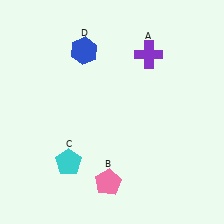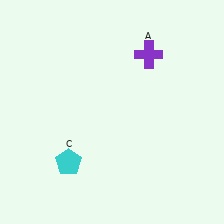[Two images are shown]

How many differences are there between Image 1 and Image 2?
There are 2 differences between the two images.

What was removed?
The pink pentagon (B), the blue hexagon (D) were removed in Image 2.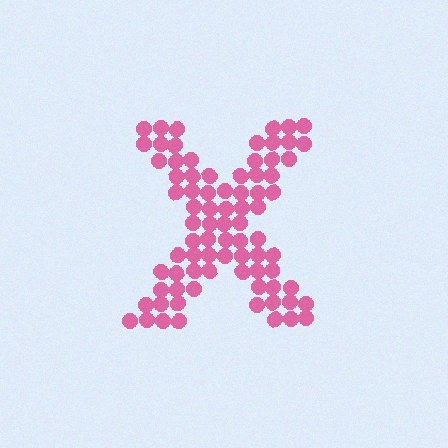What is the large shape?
The large shape is the letter X.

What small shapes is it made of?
It is made of small circles.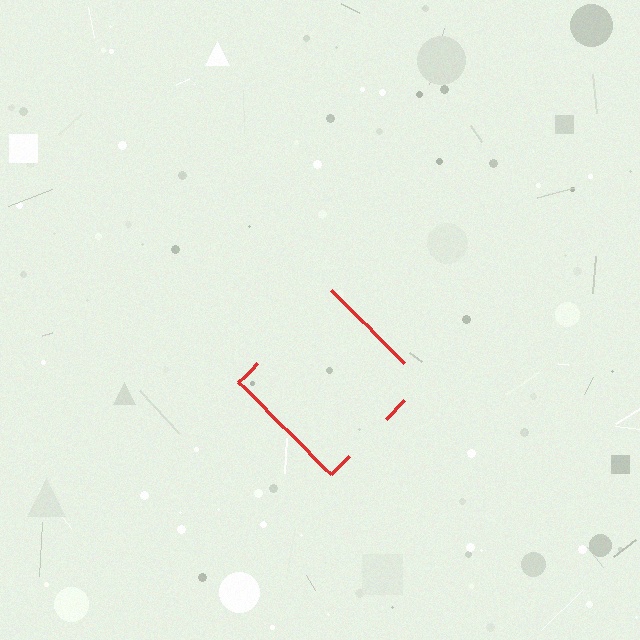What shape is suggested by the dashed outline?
The dashed outline suggests a diamond.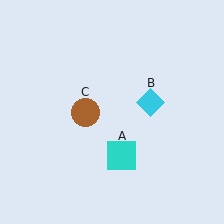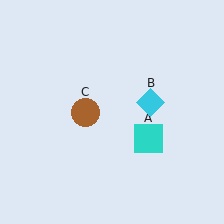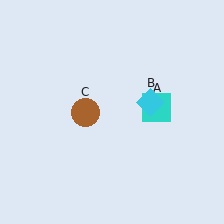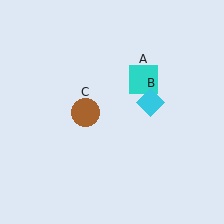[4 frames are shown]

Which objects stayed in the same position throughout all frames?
Cyan diamond (object B) and brown circle (object C) remained stationary.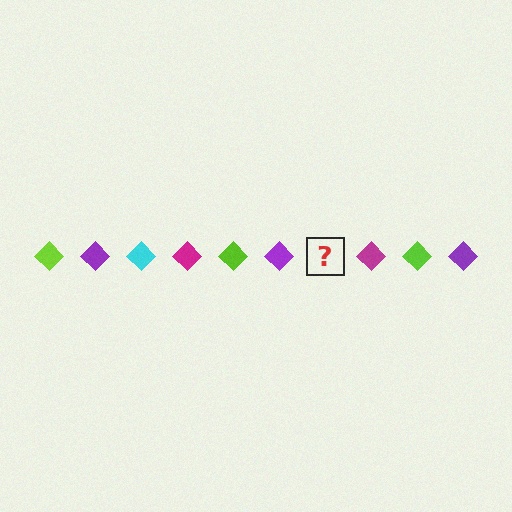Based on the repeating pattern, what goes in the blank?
The blank should be a cyan diamond.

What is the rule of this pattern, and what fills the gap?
The rule is that the pattern cycles through lime, purple, cyan, magenta diamonds. The gap should be filled with a cyan diamond.